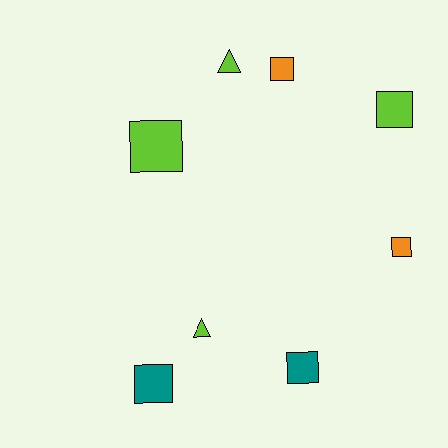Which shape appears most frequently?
Square, with 6 objects.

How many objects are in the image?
There are 8 objects.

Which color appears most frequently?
Lime, with 4 objects.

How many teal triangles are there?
There are no teal triangles.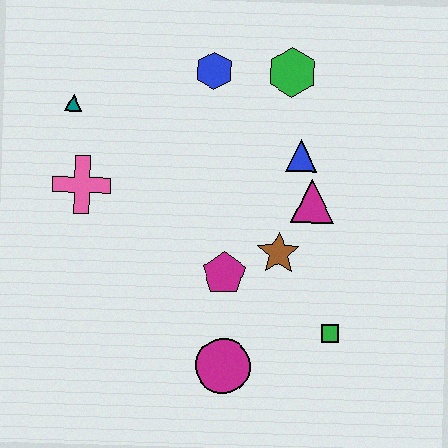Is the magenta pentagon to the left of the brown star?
Yes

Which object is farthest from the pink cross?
The green square is farthest from the pink cross.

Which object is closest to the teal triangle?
The pink cross is closest to the teal triangle.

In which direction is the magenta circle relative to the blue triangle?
The magenta circle is below the blue triangle.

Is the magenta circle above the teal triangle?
No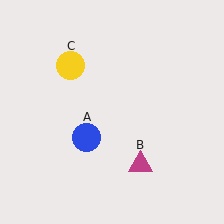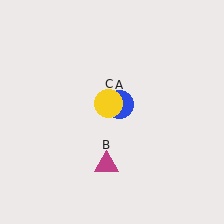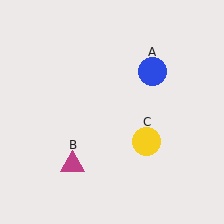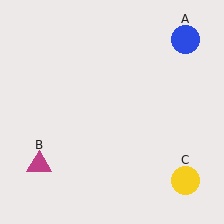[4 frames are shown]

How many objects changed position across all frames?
3 objects changed position: blue circle (object A), magenta triangle (object B), yellow circle (object C).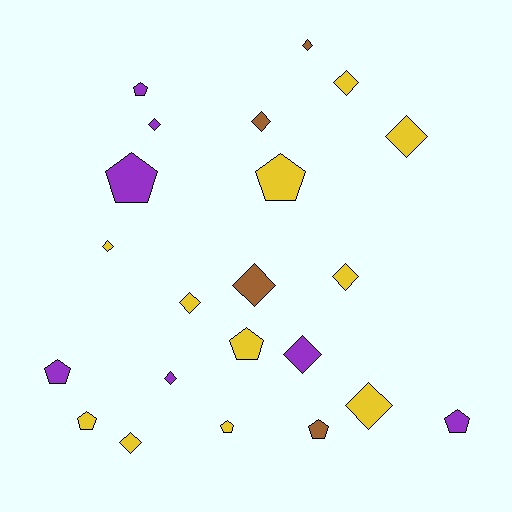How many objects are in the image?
There are 22 objects.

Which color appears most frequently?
Yellow, with 11 objects.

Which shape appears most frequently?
Diamond, with 13 objects.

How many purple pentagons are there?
There are 4 purple pentagons.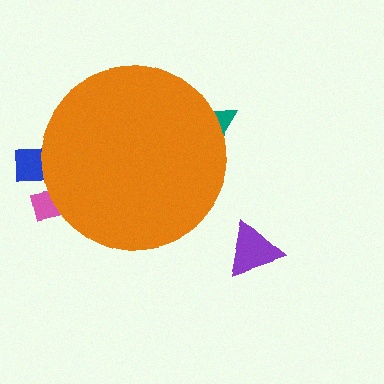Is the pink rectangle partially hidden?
Yes, the pink rectangle is partially hidden behind the orange circle.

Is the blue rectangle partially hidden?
Yes, the blue rectangle is partially hidden behind the orange circle.